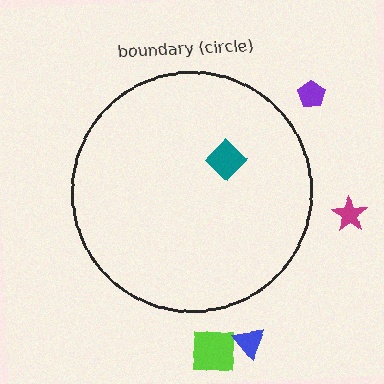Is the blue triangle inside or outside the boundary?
Outside.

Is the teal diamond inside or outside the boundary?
Inside.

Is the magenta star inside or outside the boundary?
Outside.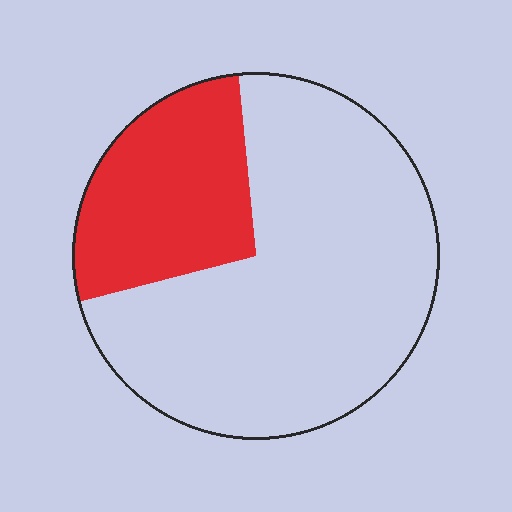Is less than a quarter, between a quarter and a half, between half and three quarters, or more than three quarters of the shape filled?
Between a quarter and a half.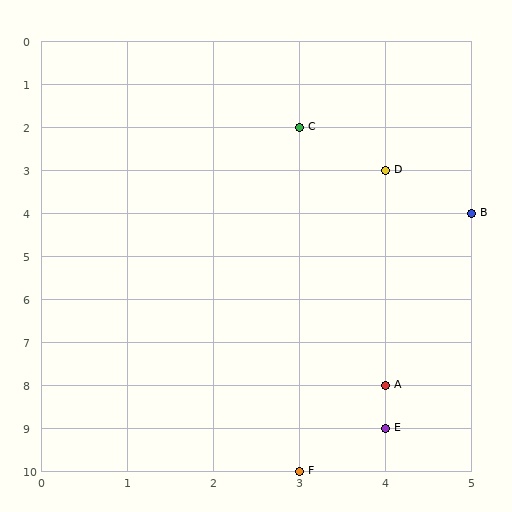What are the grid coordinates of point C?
Point C is at grid coordinates (3, 2).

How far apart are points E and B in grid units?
Points E and B are 1 column and 5 rows apart (about 5.1 grid units diagonally).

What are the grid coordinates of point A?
Point A is at grid coordinates (4, 8).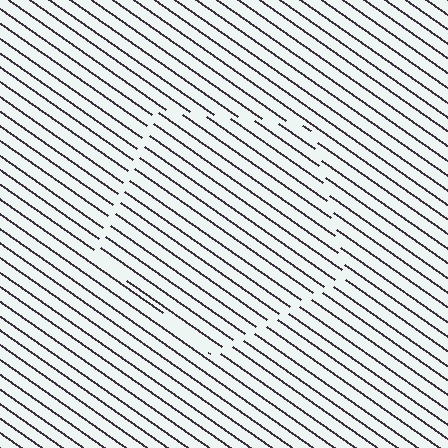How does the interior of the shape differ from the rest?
The interior of the shape contains the same grating, shifted by half a period — the contour is defined by the phase discontinuity where line-ends from the inner and outer gratings abut.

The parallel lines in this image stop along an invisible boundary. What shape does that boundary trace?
An illusory pentagon. The interior of the shape contains the same grating, shifted by half a period — the contour is defined by the phase discontinuity where line-ends from the inner and outer gratings abut.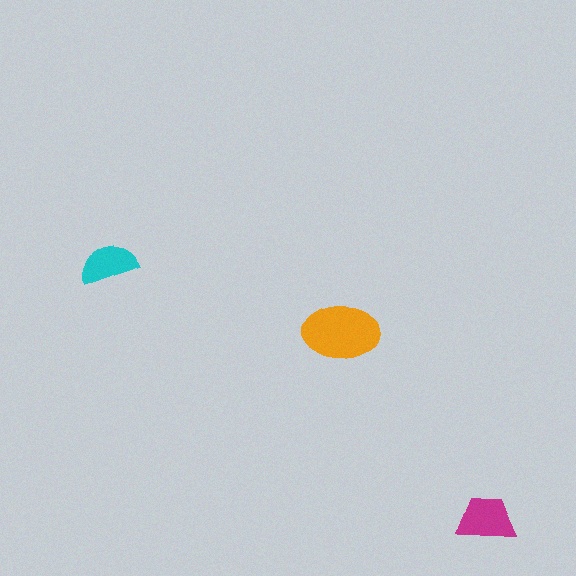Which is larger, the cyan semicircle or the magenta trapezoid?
The magenta trapezoid.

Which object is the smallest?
The cyan semicircle.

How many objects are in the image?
There are 3 objects in the image.